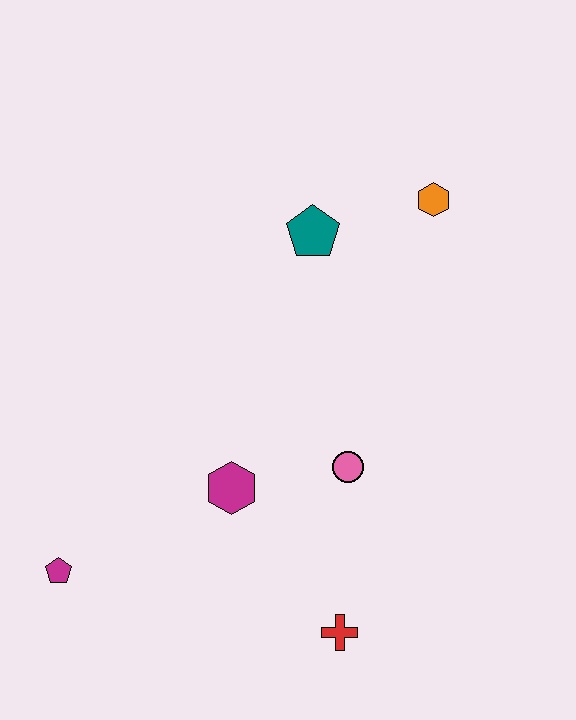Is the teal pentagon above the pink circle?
Yes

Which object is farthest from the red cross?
The orange hexagon is farthest from the red cross.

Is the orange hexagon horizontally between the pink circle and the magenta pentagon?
No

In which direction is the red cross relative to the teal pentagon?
The red cross is below the teal pentagon.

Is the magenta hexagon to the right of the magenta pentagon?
Yes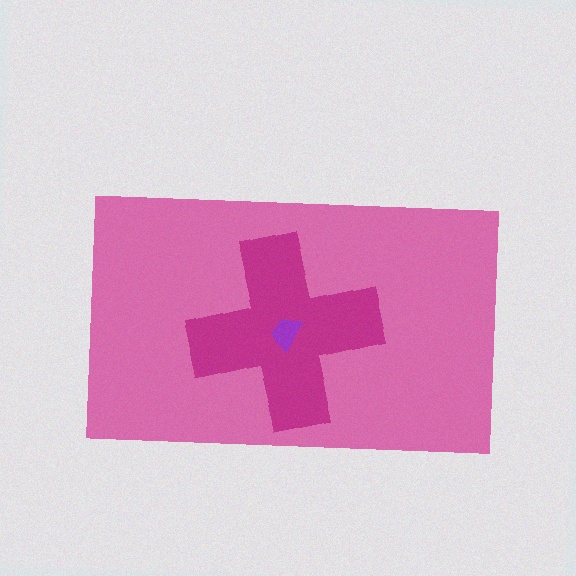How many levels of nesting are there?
3.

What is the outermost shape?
The pink rectangle.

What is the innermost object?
The purple trapezoid.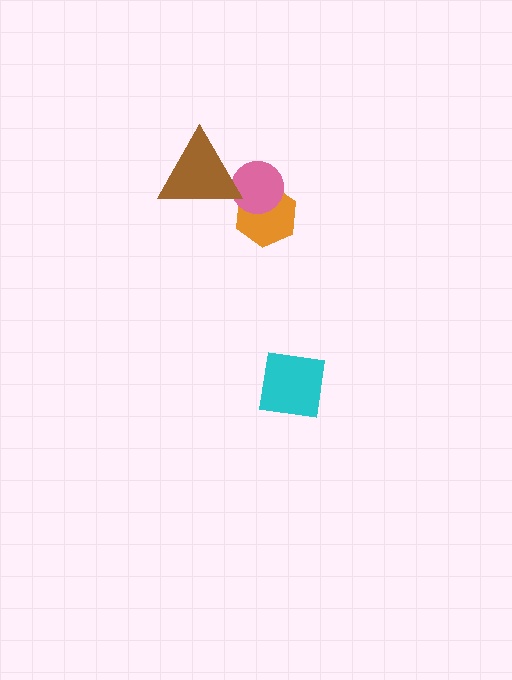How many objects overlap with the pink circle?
2 objects overlap with the pink circle.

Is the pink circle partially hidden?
Yes, it is partially covered by another shape.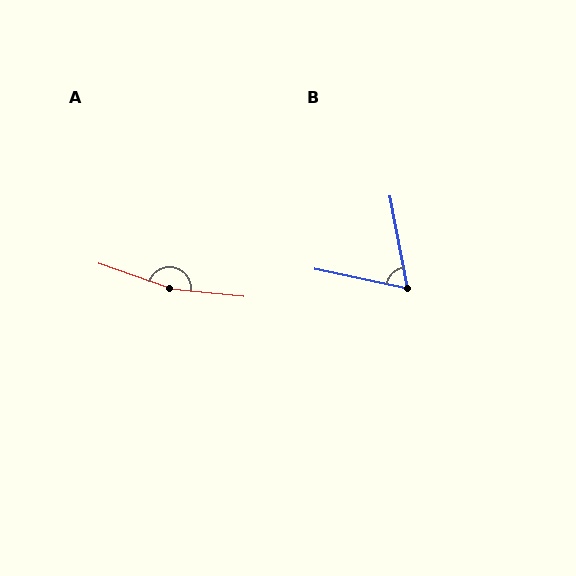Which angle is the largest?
A, at approximately 167 degrees.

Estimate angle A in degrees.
Approximately 167 degrees.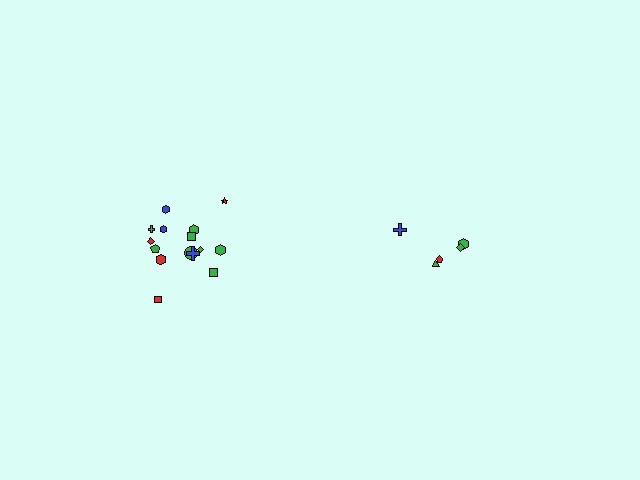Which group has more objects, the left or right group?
The left group.